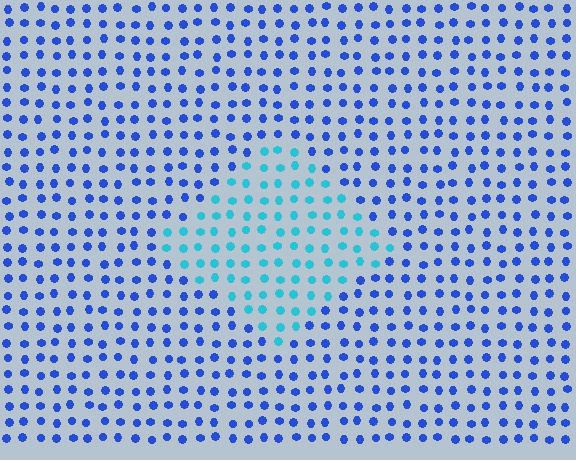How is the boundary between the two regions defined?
The boundary is defined purely by a slight shift in hue (about 41 degrees). Spacing, size, and orientation are identical on both sides.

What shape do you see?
I see a diamond.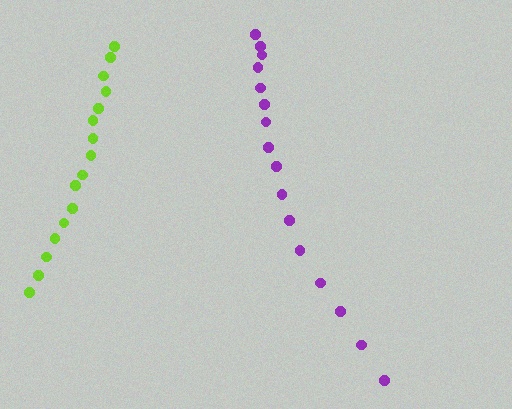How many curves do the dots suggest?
There are 2 distinct paths.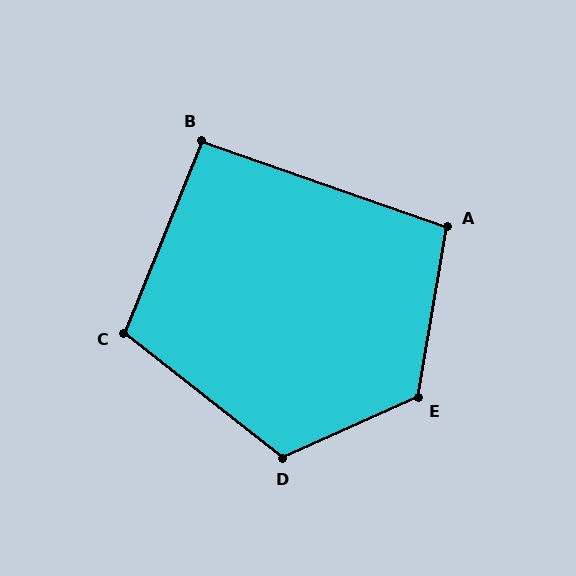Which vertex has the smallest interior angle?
B, at approximately 93 degrees.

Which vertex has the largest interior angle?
E, at approximately 124 degrees.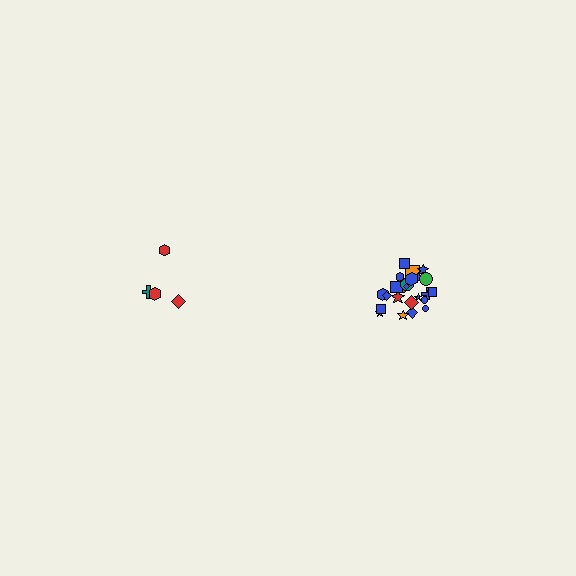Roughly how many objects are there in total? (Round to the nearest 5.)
Roughly 30 objects in total.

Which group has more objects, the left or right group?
The right group.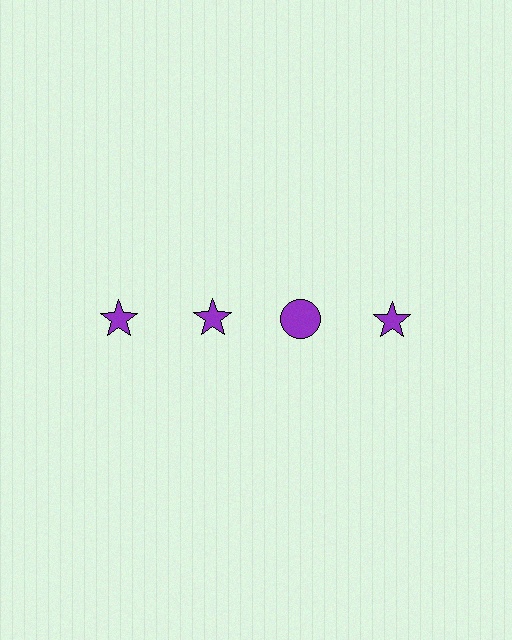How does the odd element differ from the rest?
It has a different shape: circle instead of star.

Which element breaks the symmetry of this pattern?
The purple circle in the top row, center column breaks the symmetry. All other shapes are purple stars.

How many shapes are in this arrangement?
There are 4 shapes arranged in a grid pattern.